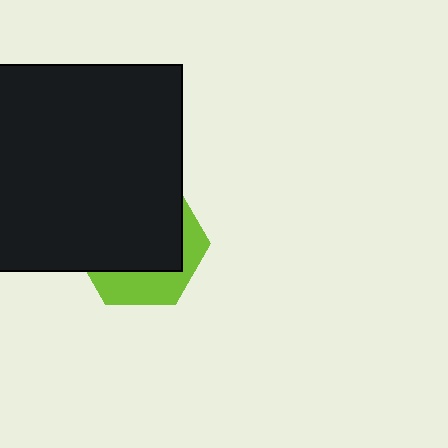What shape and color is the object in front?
The object in front is a black square.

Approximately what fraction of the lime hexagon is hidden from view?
Roughly 67% of the lime hexagon is hidden behind the black square.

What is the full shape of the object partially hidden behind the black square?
The partially hidden object is a lime hexagon.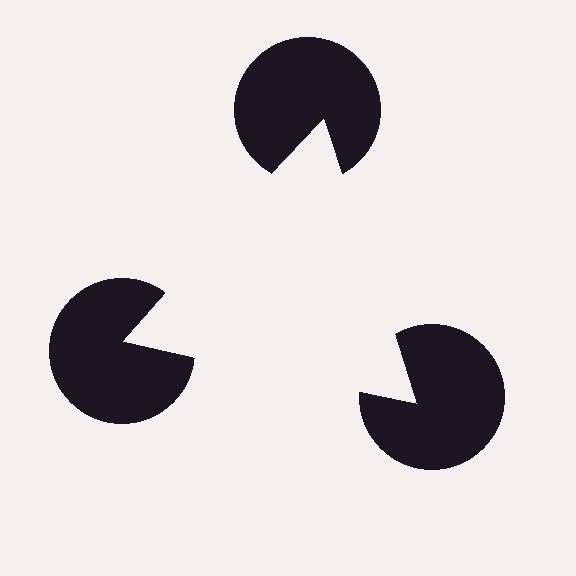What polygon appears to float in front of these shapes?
An illusory triangle — its edges are inferred from the aligned wedge cuts in the pac-man discs, not physically drawn.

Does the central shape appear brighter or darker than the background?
It typically appears slightly brighter than the background, even though no actual brightness change is drawn.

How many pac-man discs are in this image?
There are 3 — one at each vertex of the illusory triangle.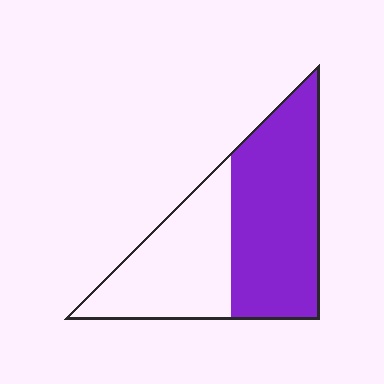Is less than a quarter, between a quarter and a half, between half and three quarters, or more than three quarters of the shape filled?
Between half and three quarters.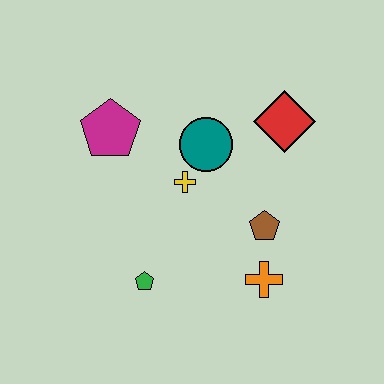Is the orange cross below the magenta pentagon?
Yes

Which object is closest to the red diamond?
The teal circle is closest to the red diamond.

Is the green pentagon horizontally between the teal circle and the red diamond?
No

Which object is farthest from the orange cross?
The magenta pentagon is farthest from the orange cross.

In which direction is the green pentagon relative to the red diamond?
The green pentagon is below the red diamond.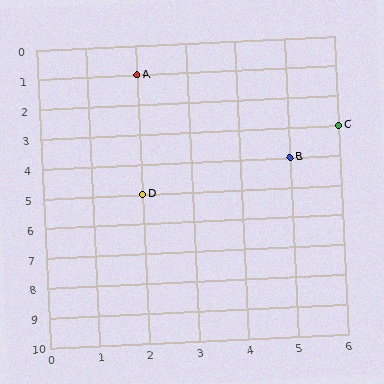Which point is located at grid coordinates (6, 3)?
Point C is at (6, 3).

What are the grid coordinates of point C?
Point C is at grid coordinates (6, 3).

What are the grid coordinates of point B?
Point B is at grid coordinates (5, 4).